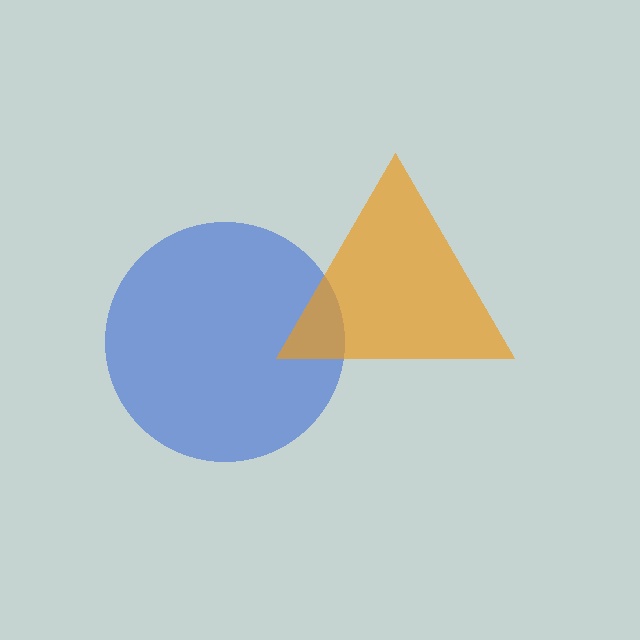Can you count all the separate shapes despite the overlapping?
Yes, there are 2 separate shapes.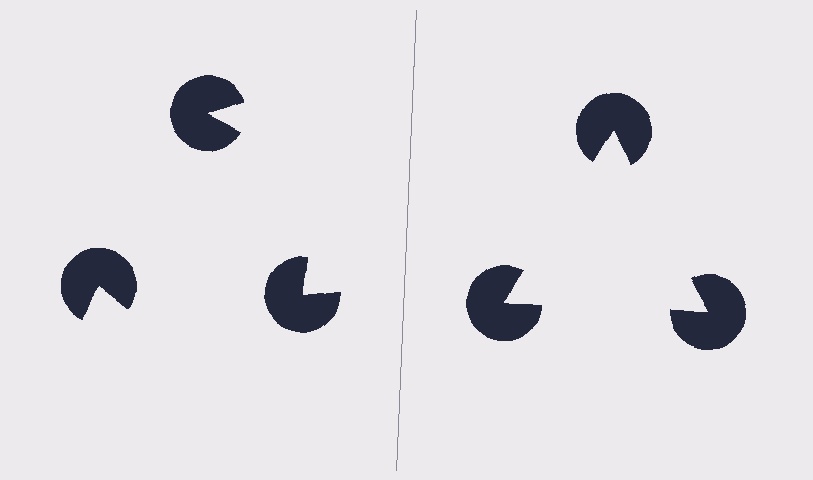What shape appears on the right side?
An illusory triangle.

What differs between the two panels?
The pac-man discs are positioned identically on both sides; only the wedge orientations differ. On the right they align to a triangle; on the left they are misaligned.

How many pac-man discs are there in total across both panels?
6 — 3 on each side.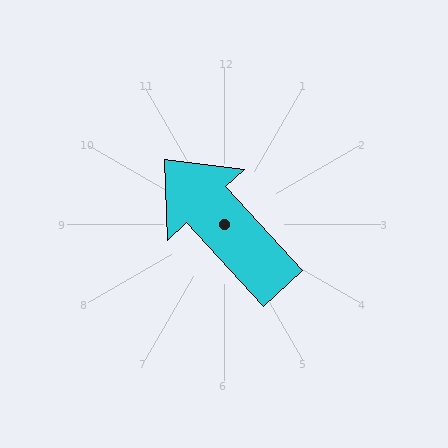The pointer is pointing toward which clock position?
Roughly 11 o'clock.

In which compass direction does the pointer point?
Northwest.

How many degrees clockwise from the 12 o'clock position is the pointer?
Approximately 317 degrees.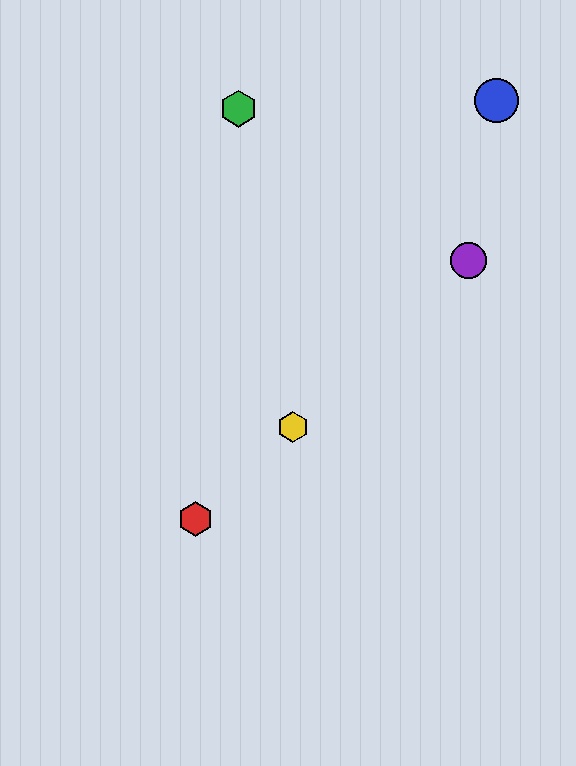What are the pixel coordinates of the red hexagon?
The red hexagon is at (196, 519).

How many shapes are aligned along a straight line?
3 shapes (the red hexagon, the yellow hexagon, the purple circle) are aligned along a straight line.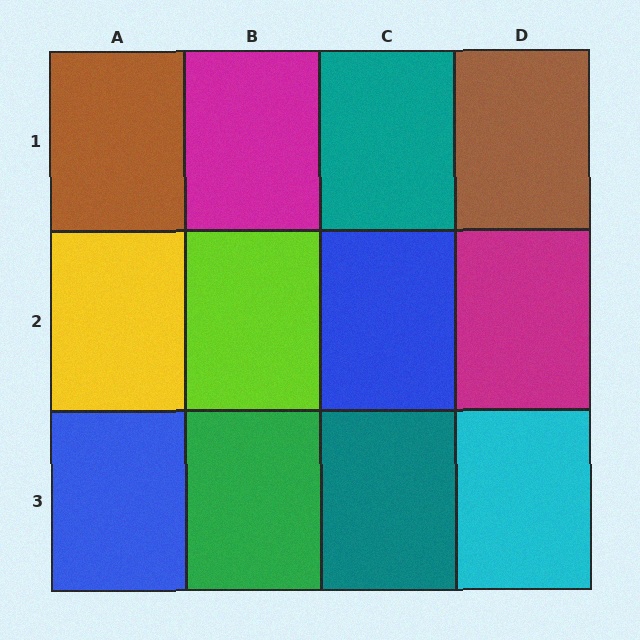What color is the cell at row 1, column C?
Teal.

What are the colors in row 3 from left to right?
Blue, green, teal, cyan.